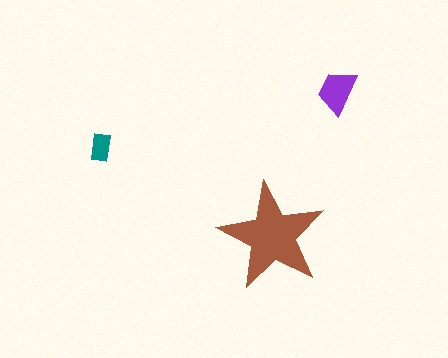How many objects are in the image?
There are 3 objects in the image.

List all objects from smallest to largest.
The teal rectangle, the purple trapezoid, the brown star.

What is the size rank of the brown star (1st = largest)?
1st.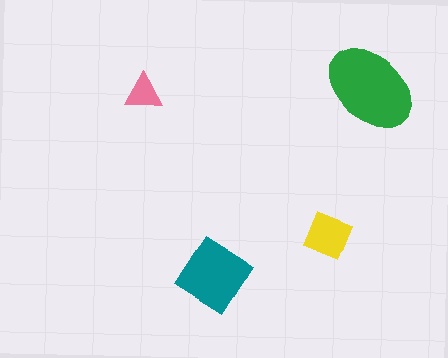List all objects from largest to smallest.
The green ellipse, the teal diamond, the yellow square, the pink triangle.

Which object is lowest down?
The teal diamond is bottommost.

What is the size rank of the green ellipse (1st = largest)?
1st.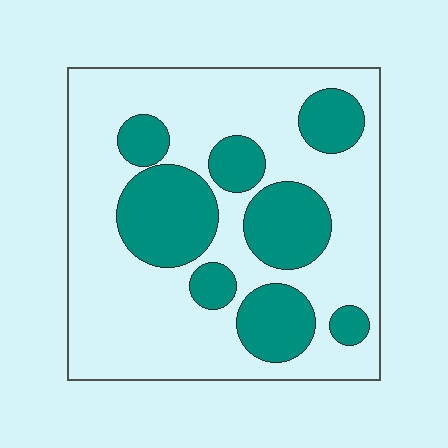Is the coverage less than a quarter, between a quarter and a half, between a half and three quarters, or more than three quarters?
Between a quarter and a half.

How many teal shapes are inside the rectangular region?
8.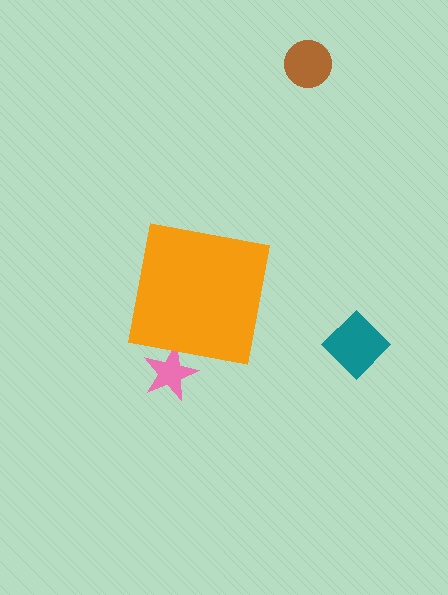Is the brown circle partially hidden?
No, the brown circle is fully visible.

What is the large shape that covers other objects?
An orange square.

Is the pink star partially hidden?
Yes, the pink star is partially hidden behind the orange square.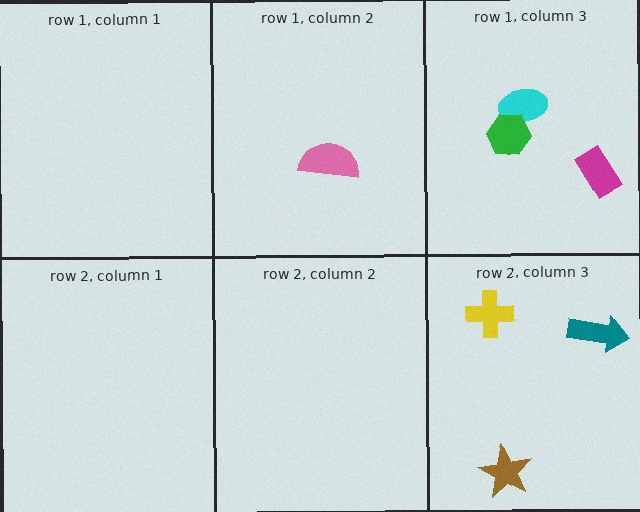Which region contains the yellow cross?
The row 2, column 3 region.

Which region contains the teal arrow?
The row 2, column 3 region.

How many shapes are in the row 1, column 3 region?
3.